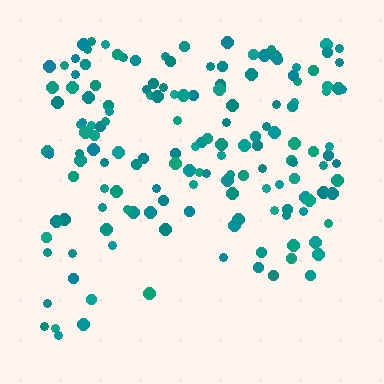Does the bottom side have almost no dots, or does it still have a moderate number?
Still a moderate number, just noticeably fewer than the top.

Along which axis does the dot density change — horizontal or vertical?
Vertical.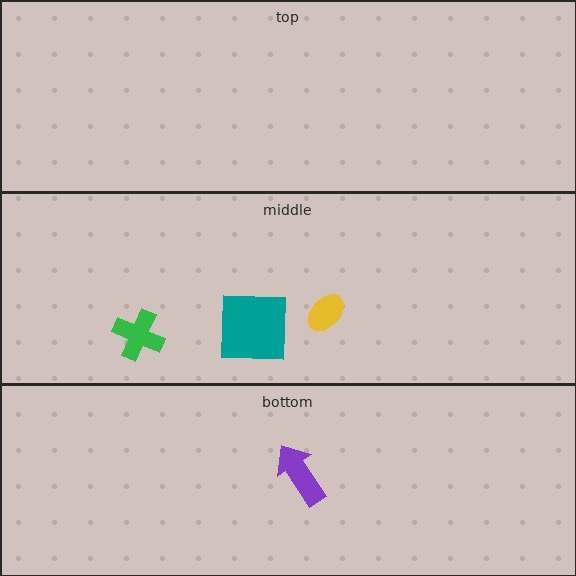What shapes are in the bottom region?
The purple arrow.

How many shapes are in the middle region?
3.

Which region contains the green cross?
The middle region.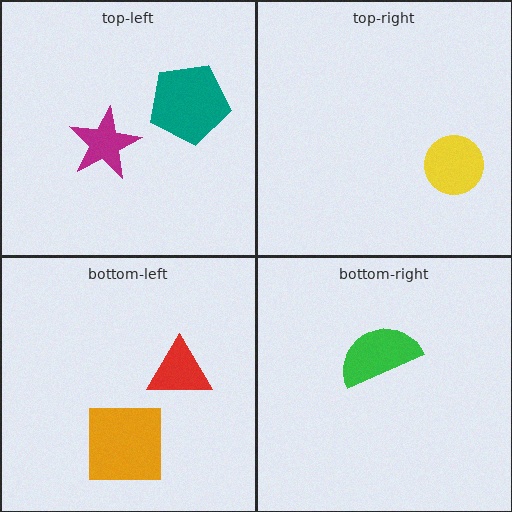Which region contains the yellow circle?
The top-right region.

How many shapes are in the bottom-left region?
2.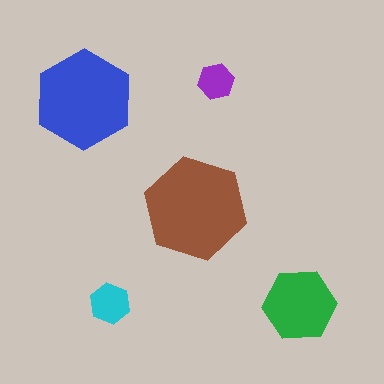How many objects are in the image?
There are 5 objects in the image.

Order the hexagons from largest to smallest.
the brown one, the blue one, the green one, the cyan one, the purple one.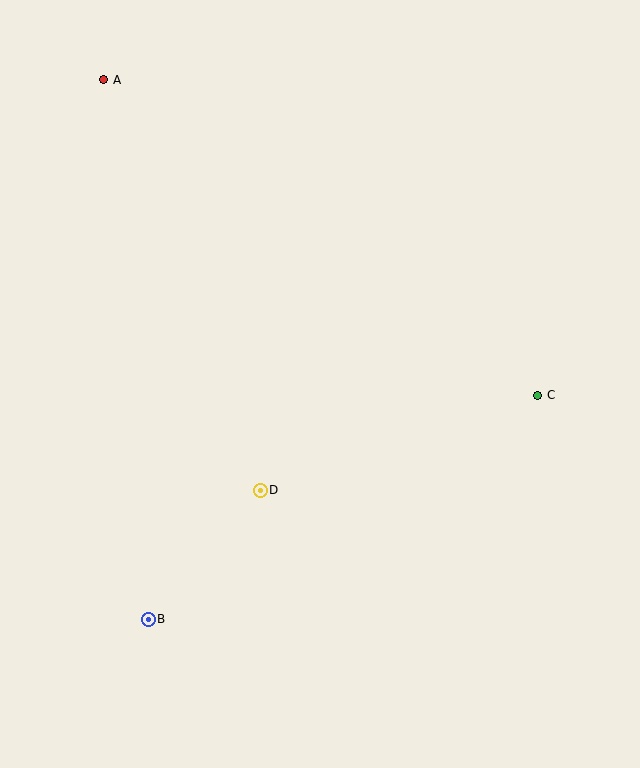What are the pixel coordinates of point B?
Point B is at (148, 619).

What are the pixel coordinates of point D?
Point D is at (260, 490).